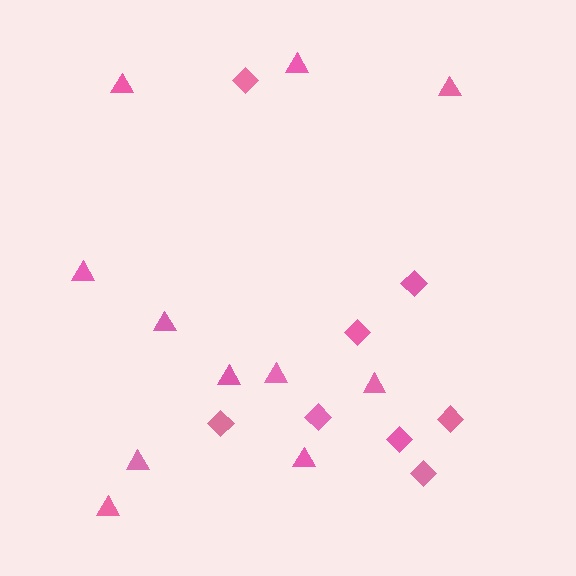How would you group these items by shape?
There are 2 groups: one group of triangles (11) and one group of diamonds (8).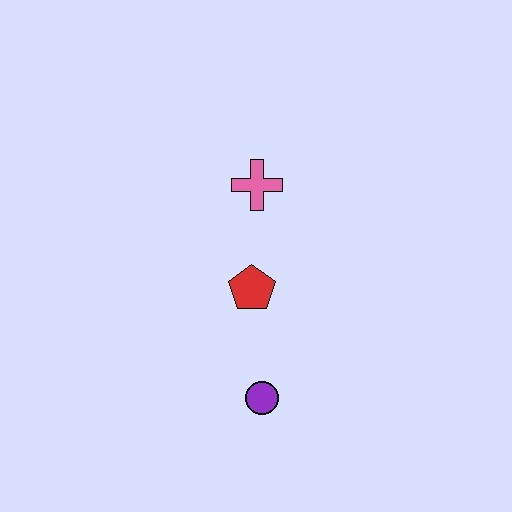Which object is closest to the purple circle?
The red pentagon is closest to the purple circle.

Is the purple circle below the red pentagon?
Yes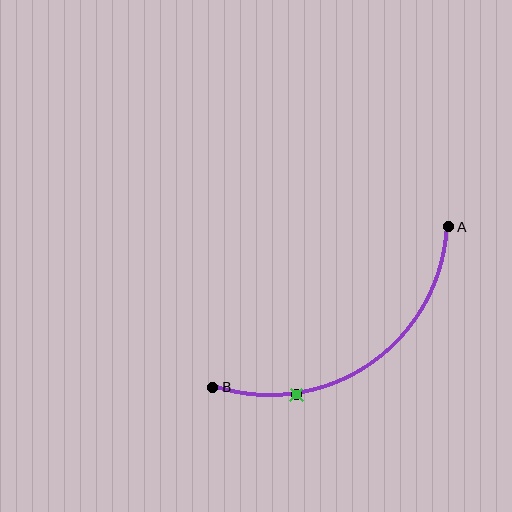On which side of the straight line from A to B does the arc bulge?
The arc bulges below and to the right of the straight line connecting A and B.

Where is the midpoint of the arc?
The arc midpoint is the point on the curve farthest from the straight line joining A and B. It sits below and to the right of that line.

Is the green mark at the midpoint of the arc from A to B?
No. The green mark lies on the arc but is closer to endpoint B. The arc midpoint would be at the point on the curve equidistant along the arc from both A and B.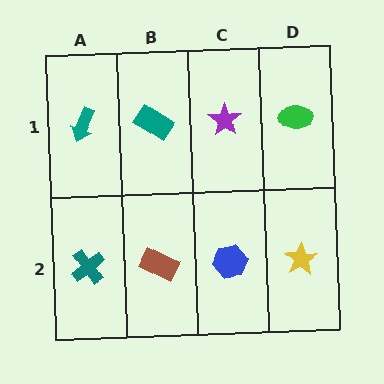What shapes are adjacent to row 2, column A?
A teal arrow (row 1, column A), a brown rectangle (row 2, column B).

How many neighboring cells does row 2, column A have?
2.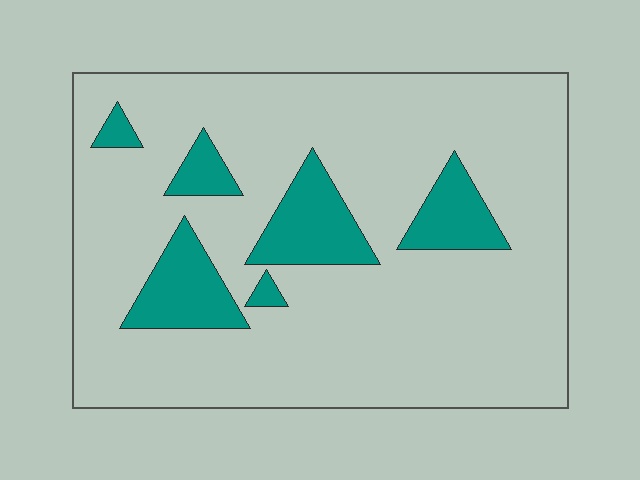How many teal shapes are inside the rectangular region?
6.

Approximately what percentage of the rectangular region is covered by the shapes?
Approximately 15%.